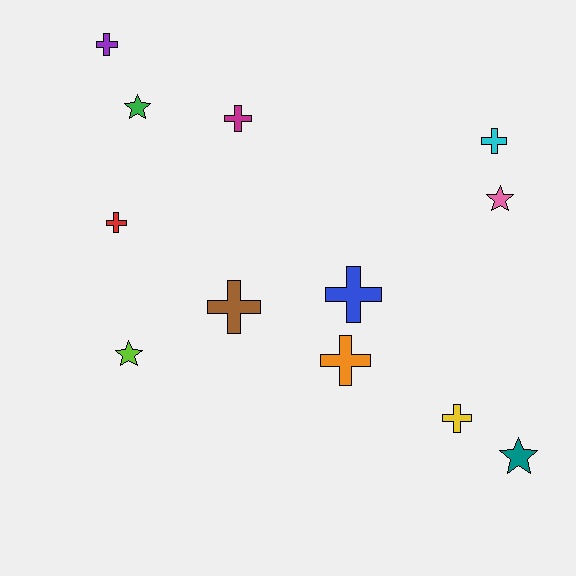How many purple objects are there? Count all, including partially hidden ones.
There is 1 purple object.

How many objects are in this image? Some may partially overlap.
There are 12 objects.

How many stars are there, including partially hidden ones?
There are 4 stars.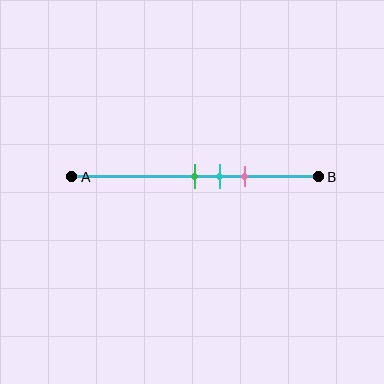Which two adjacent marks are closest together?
The green and cyan marks are the closest adjacent pair.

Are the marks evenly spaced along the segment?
Yes, the marks are approximately evenly spaced.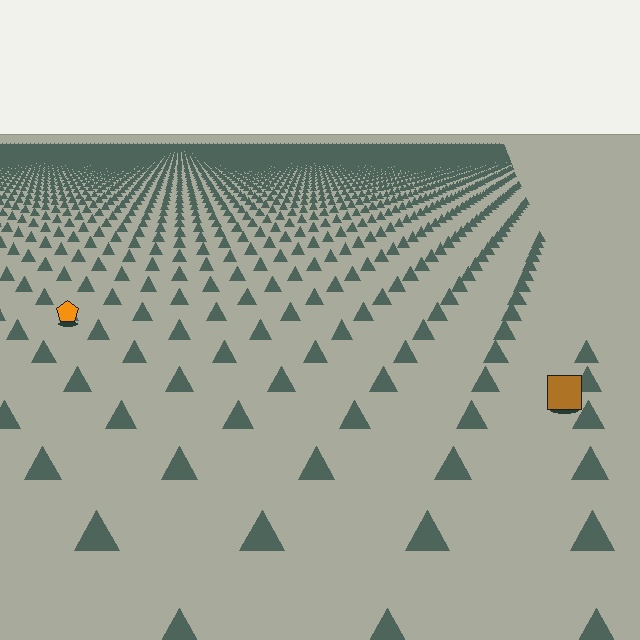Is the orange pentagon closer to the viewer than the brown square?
No. The brown square is closer — you can tell from the texture gradient: the ground texture is coarser near it.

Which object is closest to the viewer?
The brown square is closest. The texture marks near it are larger and more spread out.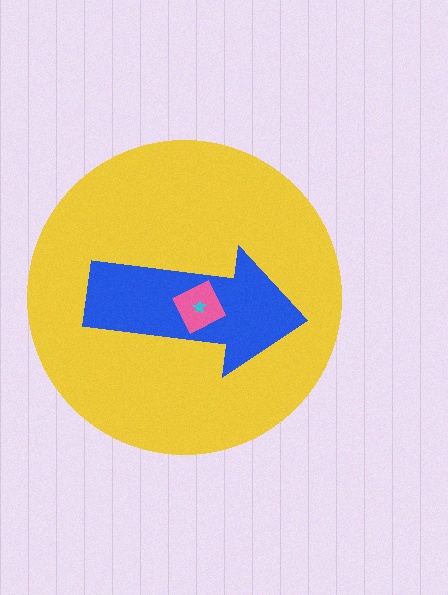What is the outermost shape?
The yellow circle.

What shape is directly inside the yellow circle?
The blue arrow.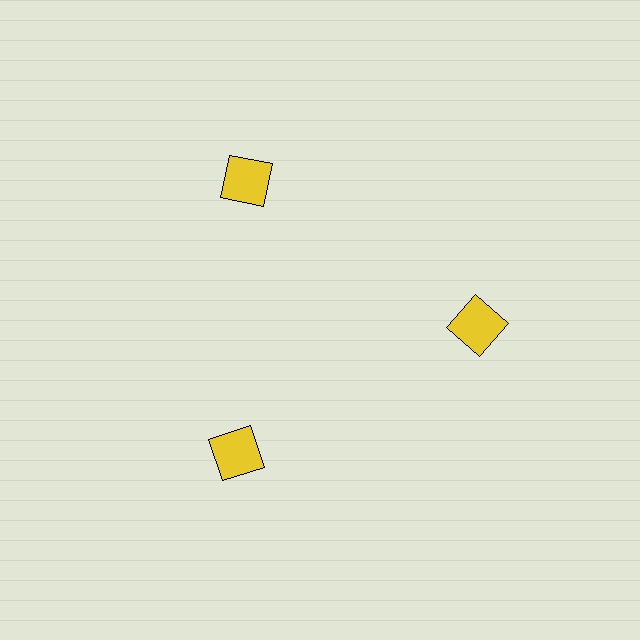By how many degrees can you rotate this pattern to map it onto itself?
The pattern maps onto itself every 120 degrees of rotation.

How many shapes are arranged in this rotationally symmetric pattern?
There are 3 shapes, arranged in 3 groups of 1.